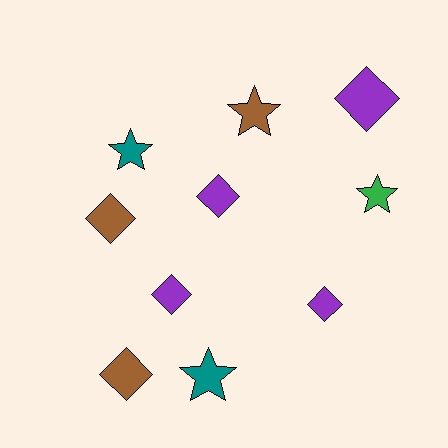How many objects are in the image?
There are 10 objects.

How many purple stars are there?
There are no purple stars.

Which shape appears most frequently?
Diamond, with 6 objects.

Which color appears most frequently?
Purple, with 4 objects.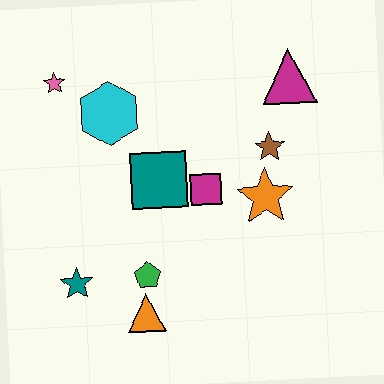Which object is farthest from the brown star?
The teal star is farthest from the brown star.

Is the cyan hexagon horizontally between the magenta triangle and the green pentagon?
No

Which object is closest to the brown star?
The orange star is closest to the brown star.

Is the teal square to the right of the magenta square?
No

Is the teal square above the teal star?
Yes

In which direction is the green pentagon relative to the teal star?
The green pentagon is to the right of the teal star.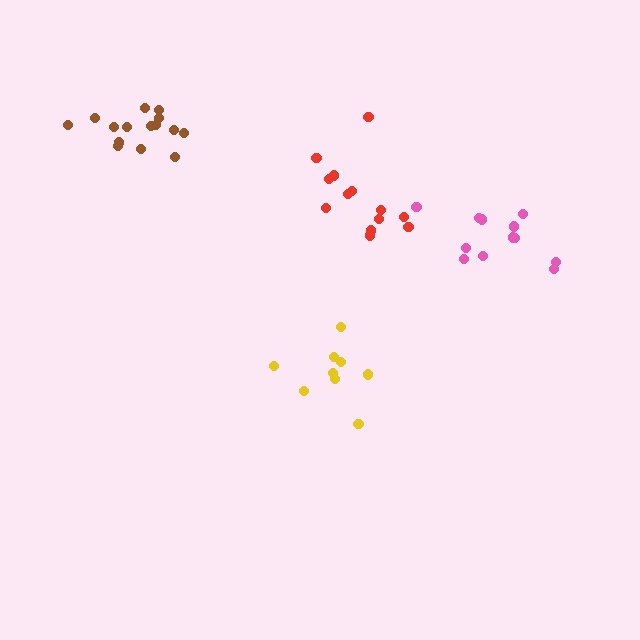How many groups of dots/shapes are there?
There are 4 groups.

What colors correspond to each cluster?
The clusters are colored: brown, red, pink, yellow.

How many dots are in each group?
Group 1: 15 dots, Group 2: 13 dots, Group 3: 12 dots, Group 4: 9 dots (49 total).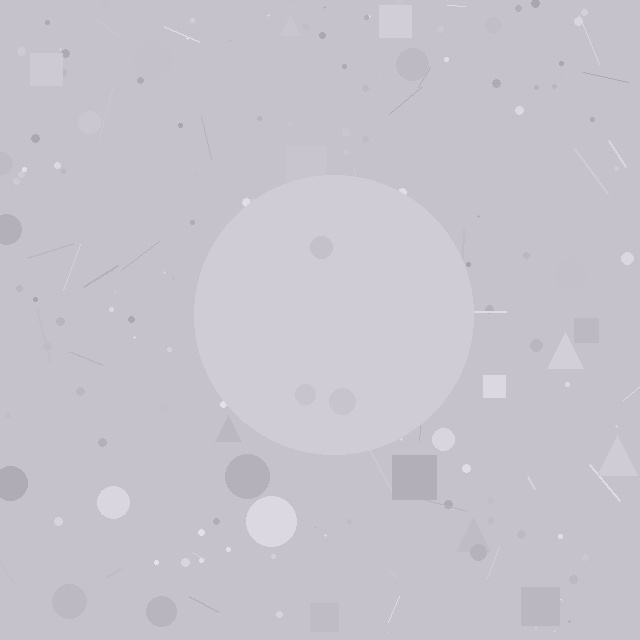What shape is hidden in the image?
A circle is hidden in the image.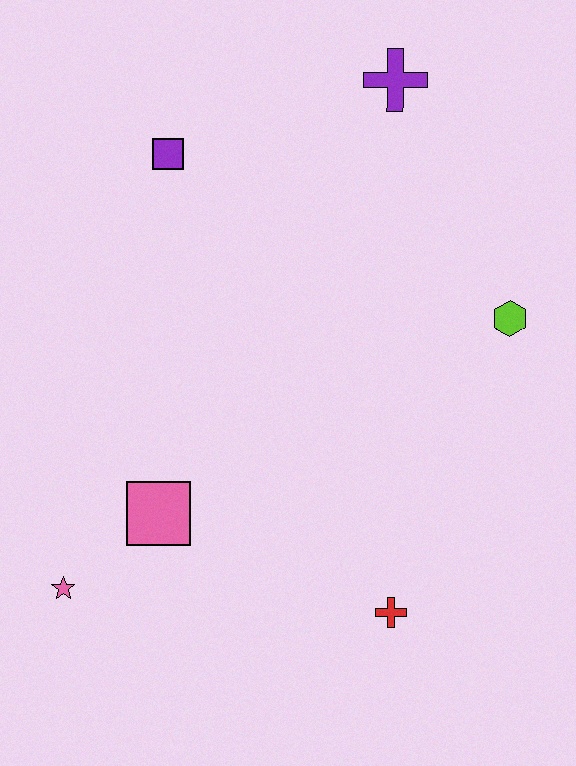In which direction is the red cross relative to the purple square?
The red cross is below the purple square.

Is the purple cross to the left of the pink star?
No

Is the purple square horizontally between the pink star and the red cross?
Yes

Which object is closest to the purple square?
The purple cross is closest to the purple square.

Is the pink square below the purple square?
Yes